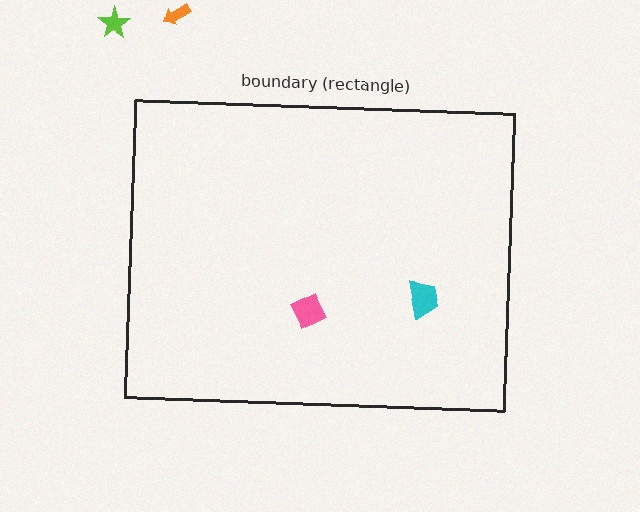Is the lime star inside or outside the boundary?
Outside.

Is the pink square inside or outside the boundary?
Inside.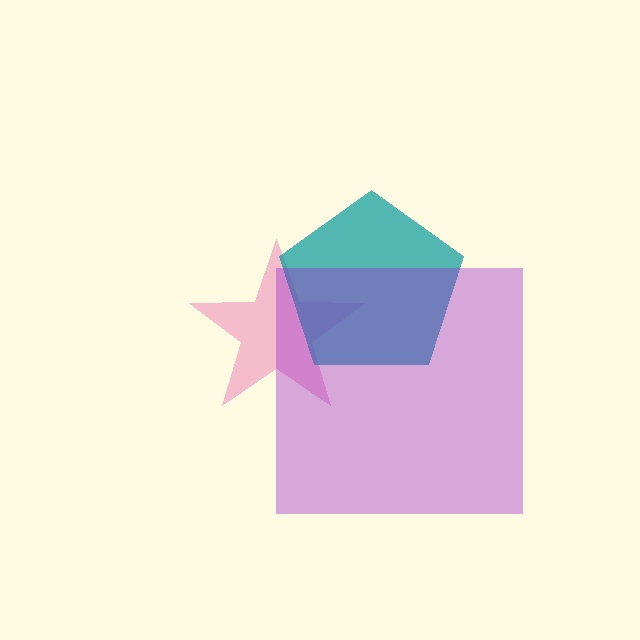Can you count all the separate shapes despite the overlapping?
Yes, there are 3 separate shapes.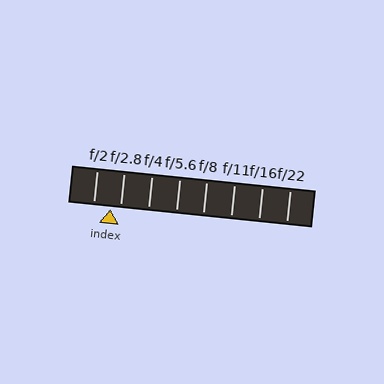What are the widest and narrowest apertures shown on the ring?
The widest aperture shown is f/2 and the narrowest is f/22.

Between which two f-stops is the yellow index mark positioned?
The index mark is between f/2 and f/2.8.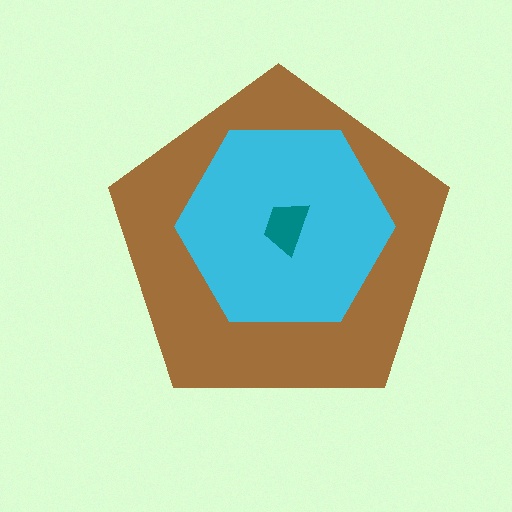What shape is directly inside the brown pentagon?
The cyan hexagon.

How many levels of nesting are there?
3.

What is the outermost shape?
The brown pentagon.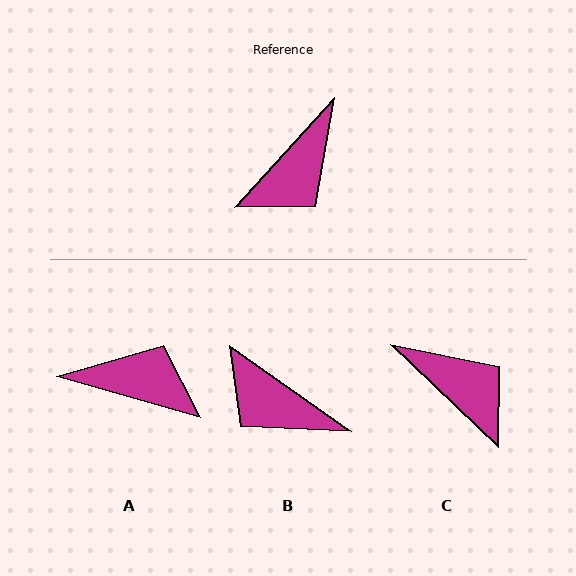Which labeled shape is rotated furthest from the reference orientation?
A, about 116 degrees away.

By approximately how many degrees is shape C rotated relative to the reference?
Approximately 89 degrees counter-clockwise.